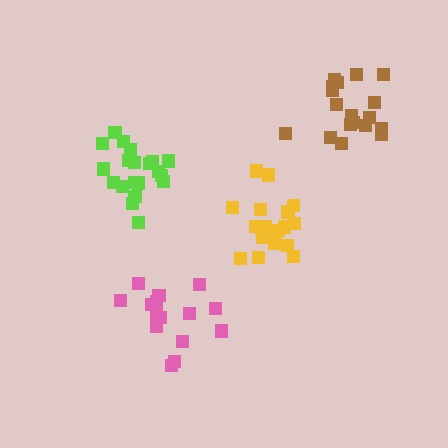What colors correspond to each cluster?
The clusters are colored: pink, brown, yellow, lime.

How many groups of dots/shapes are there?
There are 4 groups.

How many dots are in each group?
Group 1: 15 dots, Group 2: 18 dots, Group 3: 20 dots, Group 4: 20 dots (73 total).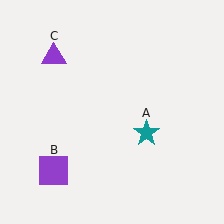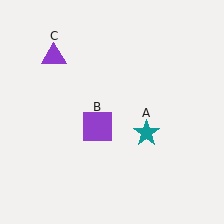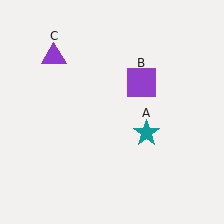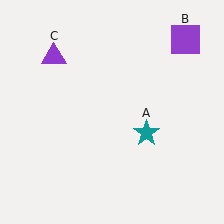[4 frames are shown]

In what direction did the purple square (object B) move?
The purple square (object B) moved up and to the right.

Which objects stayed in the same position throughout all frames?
Teal star (object A) and purple triangle (object C) remained stationary.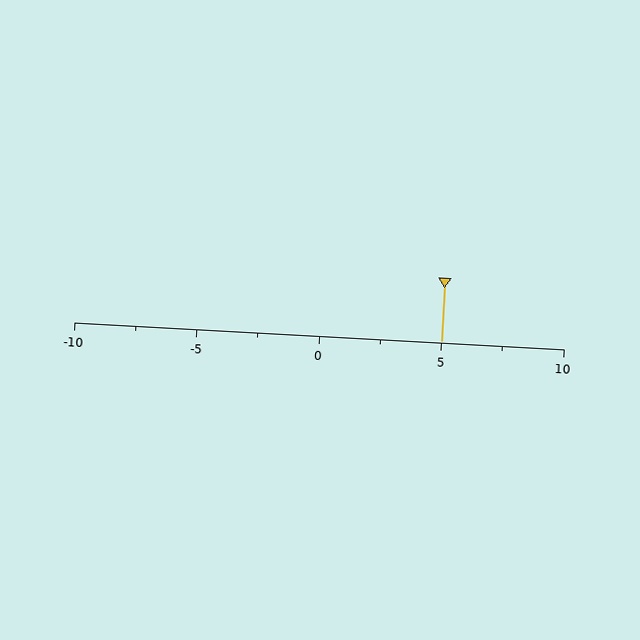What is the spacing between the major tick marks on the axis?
The major ticks are spaced 5 apart.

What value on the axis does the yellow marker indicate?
The marker indicates approximately 5.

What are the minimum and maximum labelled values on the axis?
The axis runs from -10 to 10.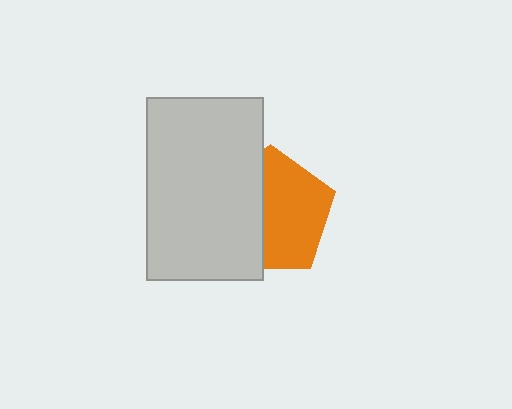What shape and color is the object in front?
The object in front is a light gray rectangle.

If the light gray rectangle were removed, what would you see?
You would see the complete orange pentagon.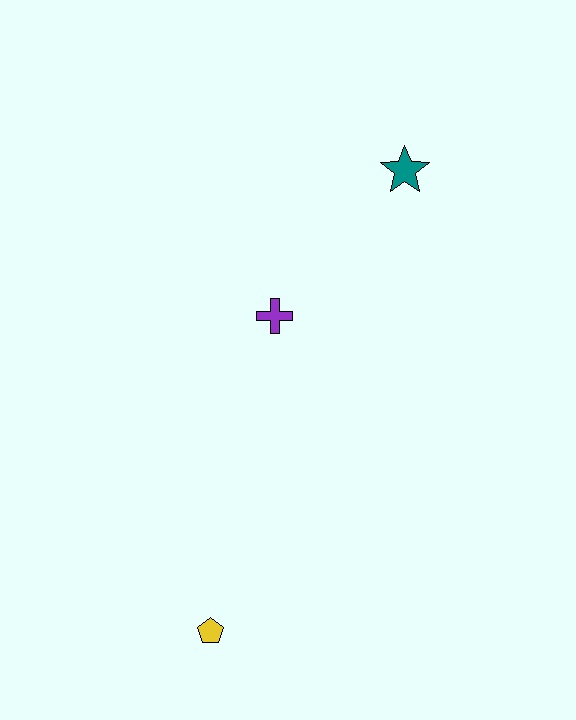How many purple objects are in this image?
There is 1 purple object.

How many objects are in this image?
There are 3 objects.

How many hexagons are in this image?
There are no hexagons.